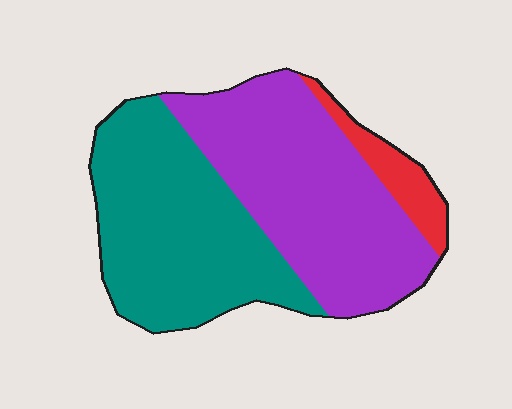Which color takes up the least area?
Red, at roughly 10%.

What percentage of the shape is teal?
Teal takes up between a quarter and a half of the shape.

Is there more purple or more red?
Purple.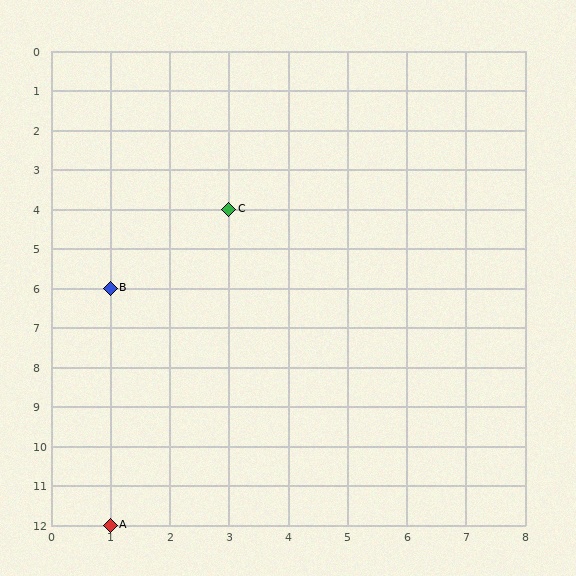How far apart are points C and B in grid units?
Points C and B are 2 columns and 2 rows apart (about 2.8 grid units diagonally).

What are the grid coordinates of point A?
Point A is at grid coordinates (1, 12).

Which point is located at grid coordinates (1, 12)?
Point A is at (1, 12).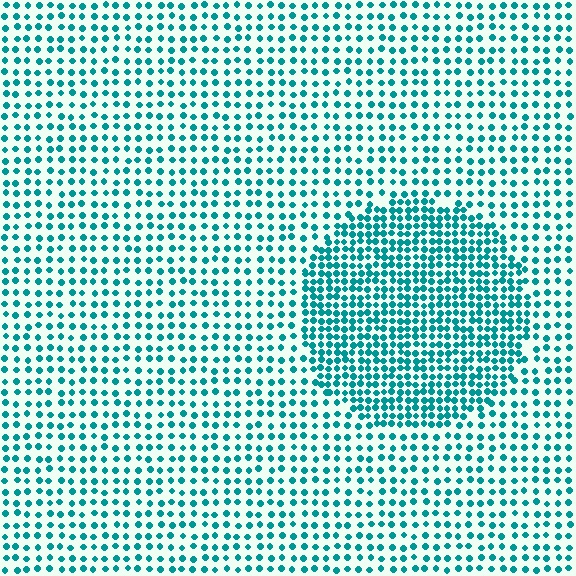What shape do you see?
I see a circle.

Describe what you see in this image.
The image contains small teal elements arranged at two different densities. A circle-shaped region is visible where the elements are more densely packed than the surrounding area.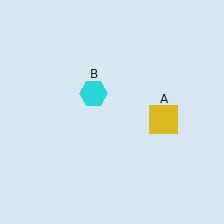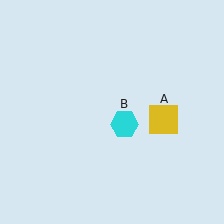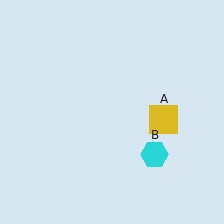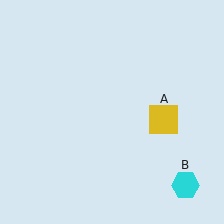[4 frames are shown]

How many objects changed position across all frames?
1 object changed position: cyan hexagon (object B).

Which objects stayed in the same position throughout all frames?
Yellow square (object A) remained stationary.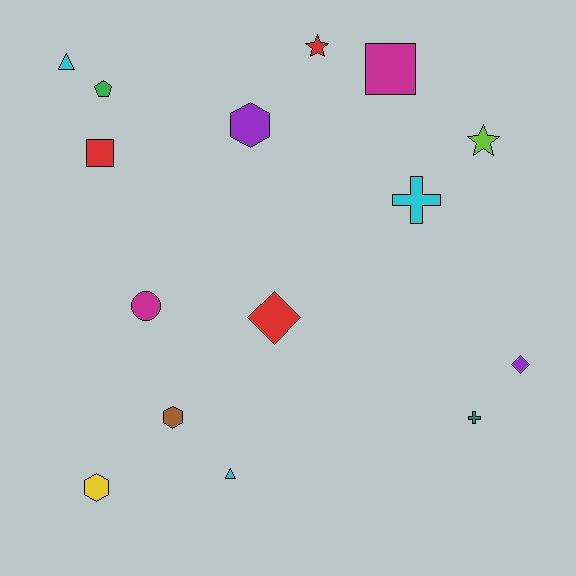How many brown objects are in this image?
There is 1 brown object.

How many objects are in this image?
There are 15 objects.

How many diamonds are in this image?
There are 2 diamonds.